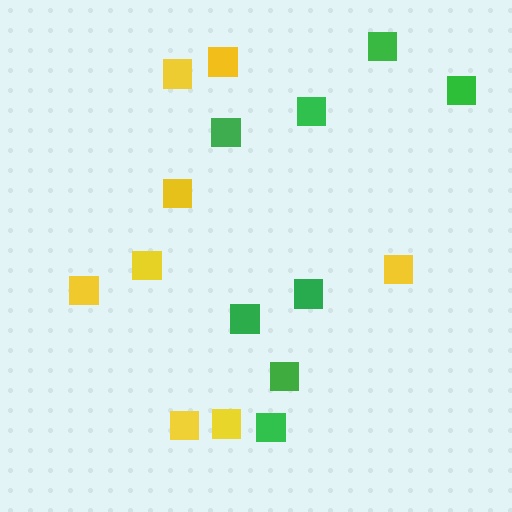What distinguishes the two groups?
There are 2 groups: one group of green squares (8) and one group of yellow squares (8).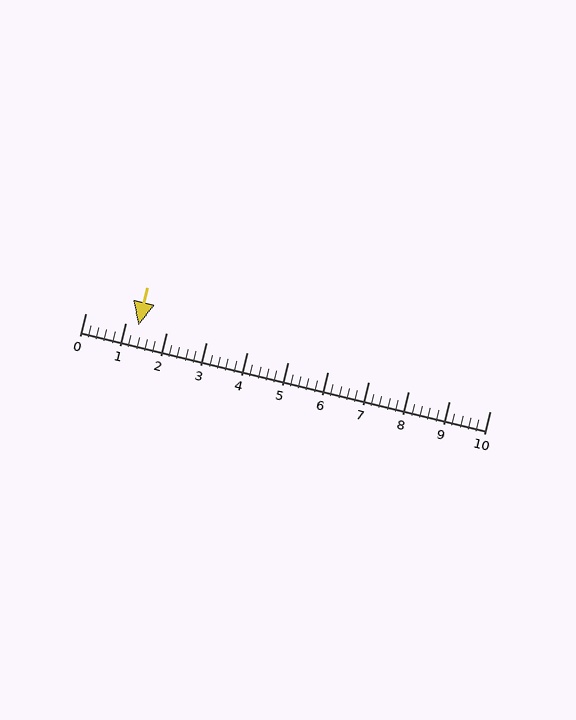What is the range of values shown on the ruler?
The ruler shows values from 0 to 10.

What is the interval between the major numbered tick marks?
The major tick marks are spaced 1 units apart.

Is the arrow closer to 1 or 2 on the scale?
The arrow is closer to 1.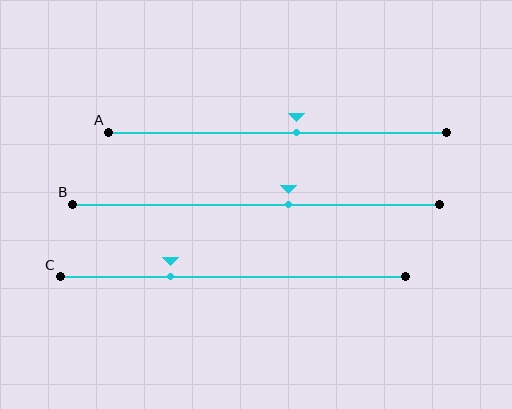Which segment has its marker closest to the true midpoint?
Segment A has its marker closest to the true midpoint.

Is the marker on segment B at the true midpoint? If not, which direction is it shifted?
No, the marker on segment B is shifted to the right by about 9% of the segment length.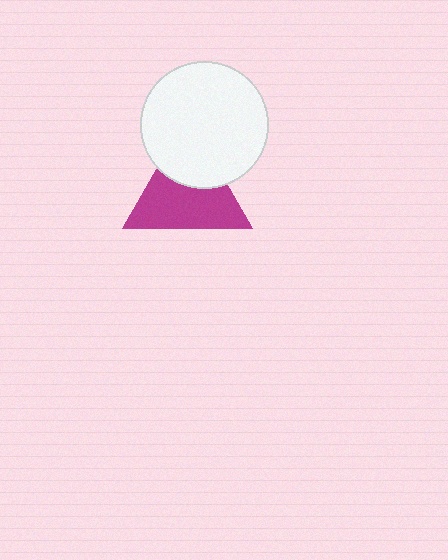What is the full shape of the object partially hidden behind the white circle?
The partially hidden object is a magenta triangle.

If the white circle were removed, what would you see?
You would see the complete magenta triangle.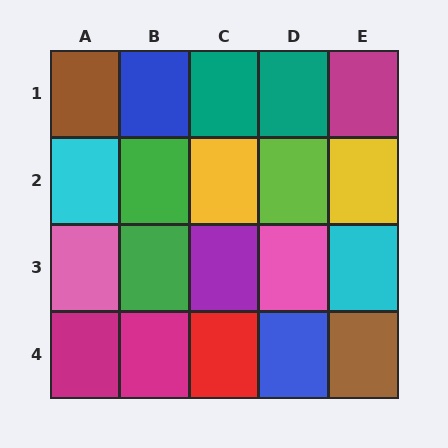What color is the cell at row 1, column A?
Brown.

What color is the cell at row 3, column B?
Green.